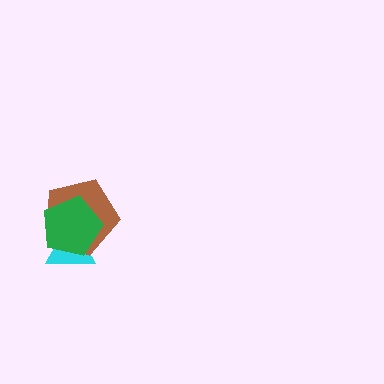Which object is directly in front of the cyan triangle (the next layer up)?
The brown pentagon is directly in front of the cyan triangle.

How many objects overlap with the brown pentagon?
2 objects overlap with the brown pentagon.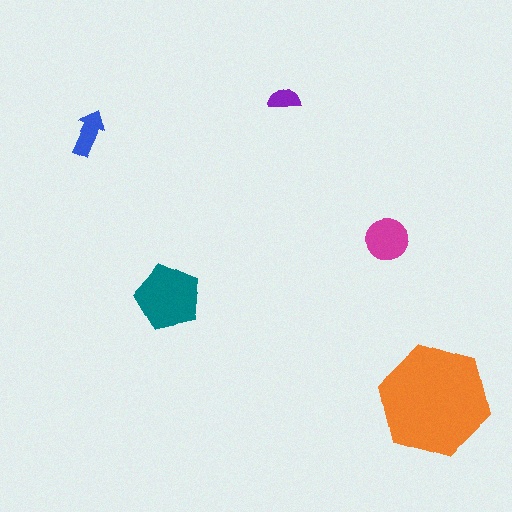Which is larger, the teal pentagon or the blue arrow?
The teal pentagon.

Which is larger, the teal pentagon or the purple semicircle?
The teal pentagon.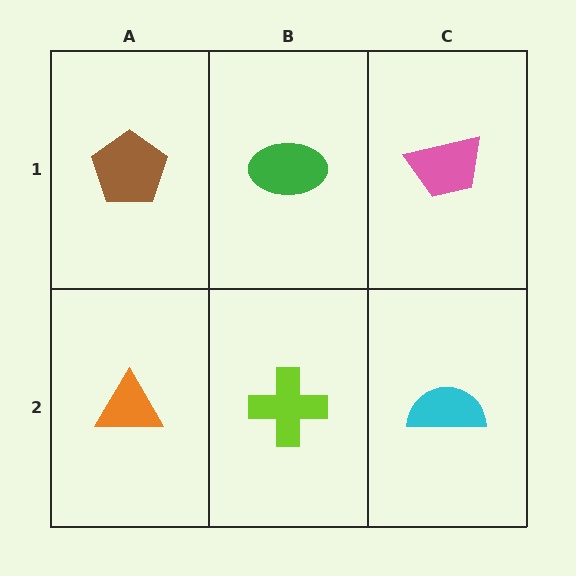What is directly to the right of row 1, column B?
A pink trapezoid.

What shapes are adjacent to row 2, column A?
A brown pentagon (row 1, column A), a lime cross (row 2, column B).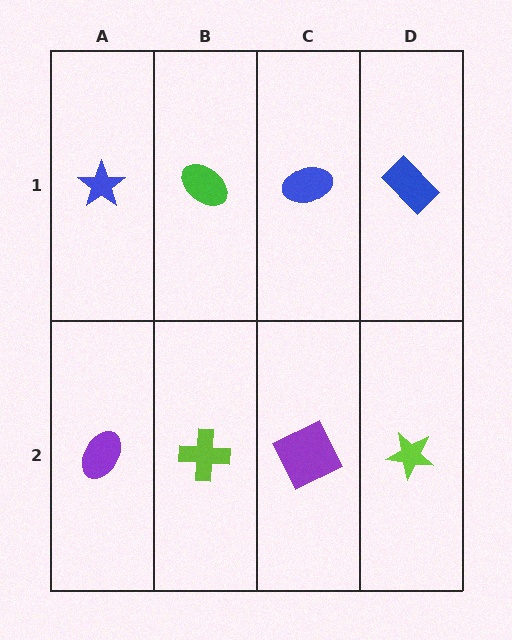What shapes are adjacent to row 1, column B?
A lime cross (row 2, column B), a blue star (row 1, column A), a blue ellipse (row 1, column C).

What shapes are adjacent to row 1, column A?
A purple ellipse (row 2, column A), a green ellipse (row 1, column B).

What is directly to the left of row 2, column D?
A purple square.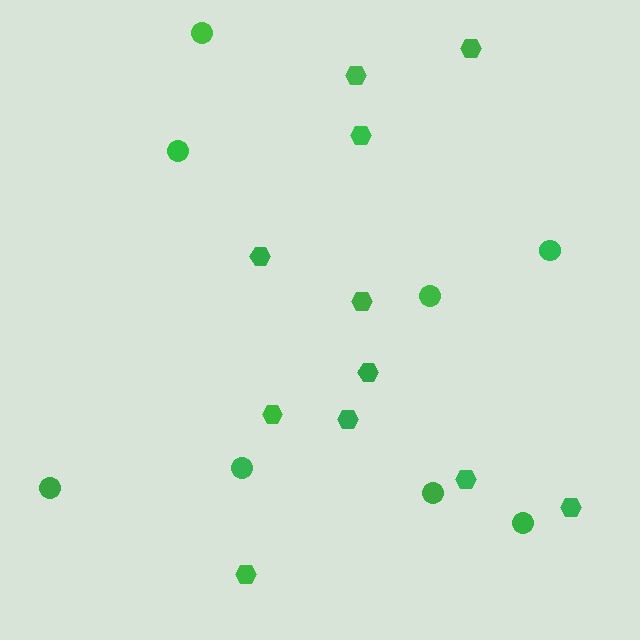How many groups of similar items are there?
There are 2 groups: one group of hexagons (11) and one group of circles (8).